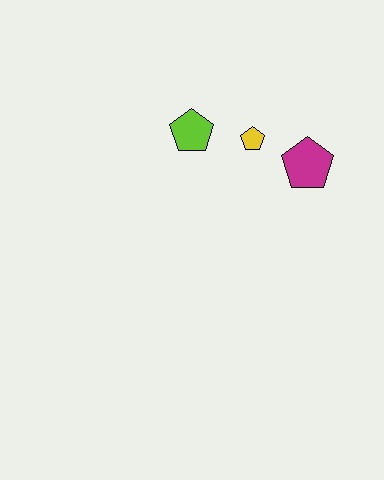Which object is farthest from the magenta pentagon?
The lime pentagon is farthest from the magenta pentagon.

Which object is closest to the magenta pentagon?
The yellow pentagon is closest to the magenta pentagon.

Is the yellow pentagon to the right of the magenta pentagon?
No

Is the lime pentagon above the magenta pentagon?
Yes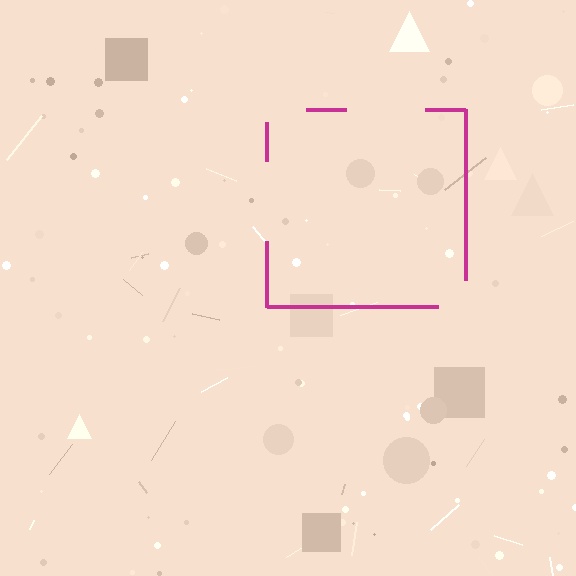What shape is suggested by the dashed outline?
The dashed outline suggests a square.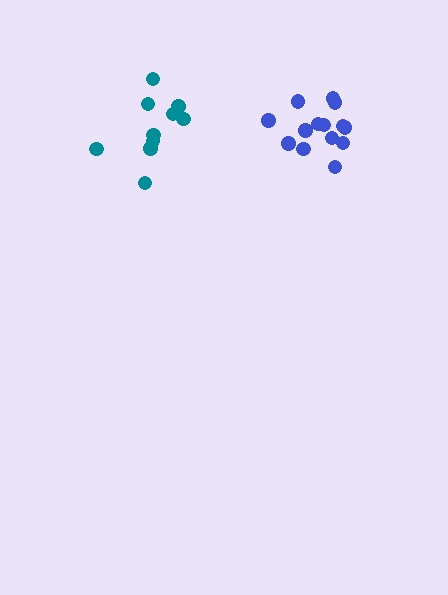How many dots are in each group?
Group 1: 10 dots, Group 2: 14 dots (24 total).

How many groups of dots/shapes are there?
There are 2 groups.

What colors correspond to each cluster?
The clusters are colored: teal, blue.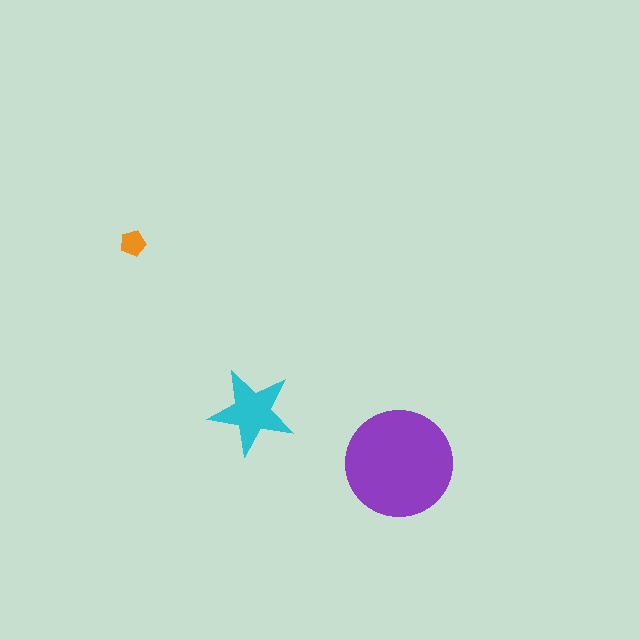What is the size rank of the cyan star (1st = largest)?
2nd.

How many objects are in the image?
There are 3 objects in the image.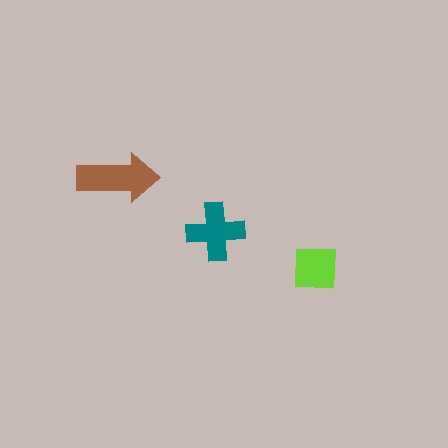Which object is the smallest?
The lime square.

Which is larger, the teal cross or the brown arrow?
The brown arrow.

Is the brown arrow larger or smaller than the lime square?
Larger.